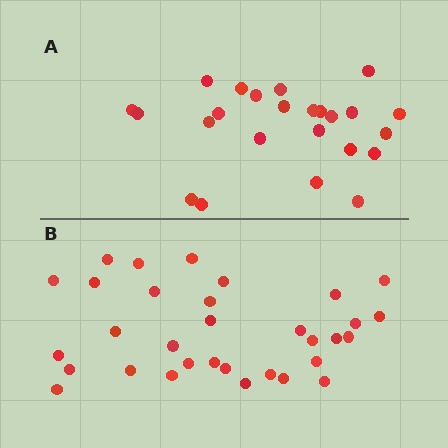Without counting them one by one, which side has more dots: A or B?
Region B (the bottom region) has more dots.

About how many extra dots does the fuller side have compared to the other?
Region B has roughly 8 or so more dots than region A.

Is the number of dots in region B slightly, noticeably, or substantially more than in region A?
Region B has noticeably more, but not dramatically so. The ratio is roughly 1.3 to 1.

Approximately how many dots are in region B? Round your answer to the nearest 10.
About 30 dots. (The exact count is 32, which rounds to 30.)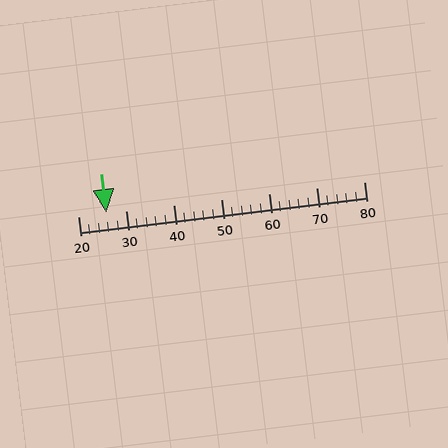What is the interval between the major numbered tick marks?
The major tick marks are spaced 10 units apart.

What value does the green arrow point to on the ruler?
The green arrow points to approximately 26.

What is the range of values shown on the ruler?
The ruler shows values from 20 to 80.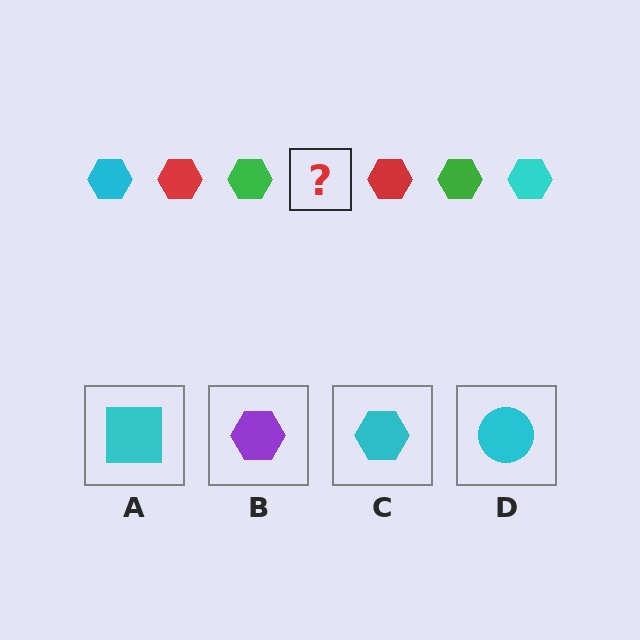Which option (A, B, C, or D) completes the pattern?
C.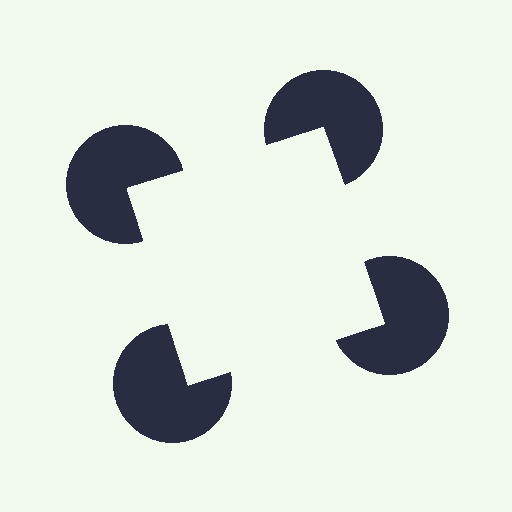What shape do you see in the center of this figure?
An illusory square — its edges are inferred from the aligned wedge cuts in the pac-man discs, not physically drawn.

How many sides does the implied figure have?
4 sides.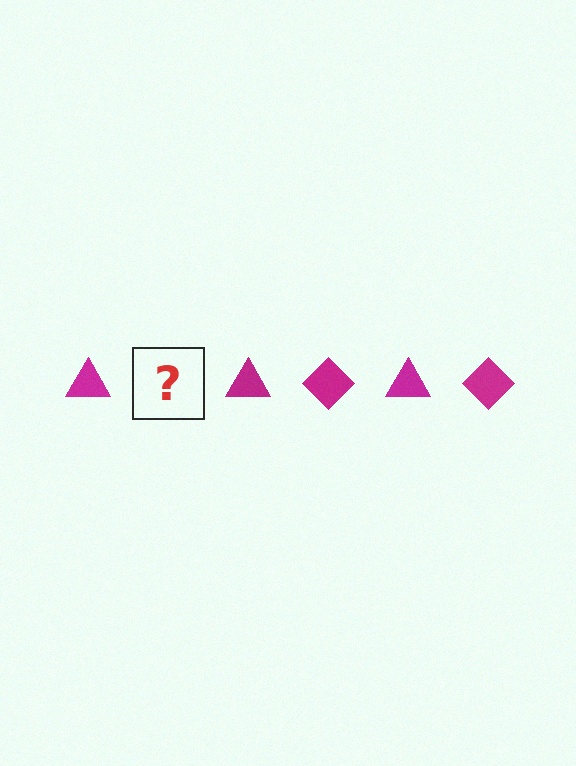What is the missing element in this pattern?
The missing element is a magenta diamond.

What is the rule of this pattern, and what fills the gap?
The rule is that the pattern cycles through triangle, diamond shapes in magenta. The gap should be filled with a magenta diamond.